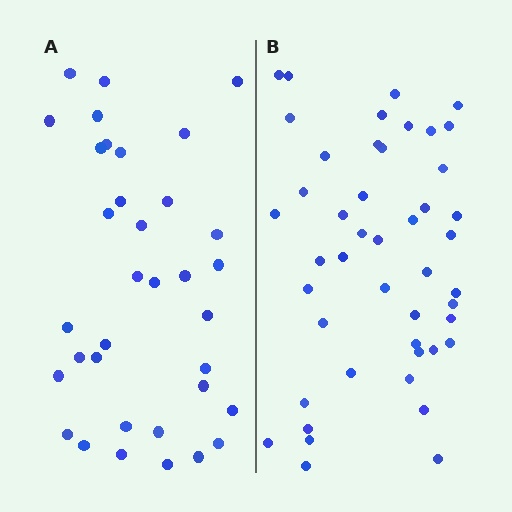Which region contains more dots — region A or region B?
Region B (the right region) has more dots.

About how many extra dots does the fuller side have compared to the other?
Region B has roughly 12 or so more dots than region A.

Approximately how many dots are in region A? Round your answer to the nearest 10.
About 40 dots. (The exact count is 35, which rounds to 40.)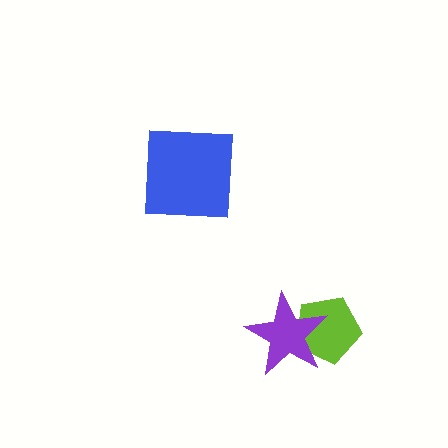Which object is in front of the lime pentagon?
The purple star is in front of the lime pentagon.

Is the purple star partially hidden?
No, no other shape covers it.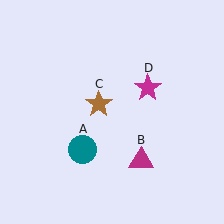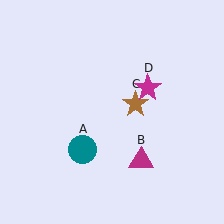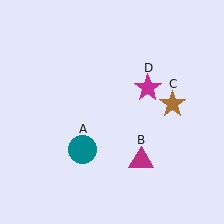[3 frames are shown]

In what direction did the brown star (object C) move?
The brown star (object C) moved right.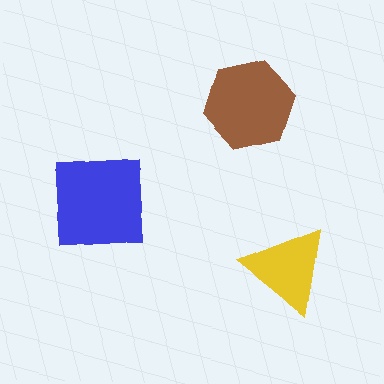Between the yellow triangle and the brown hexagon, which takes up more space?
The brown hexagon.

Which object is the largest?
The blue square.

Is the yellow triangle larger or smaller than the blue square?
Smaller.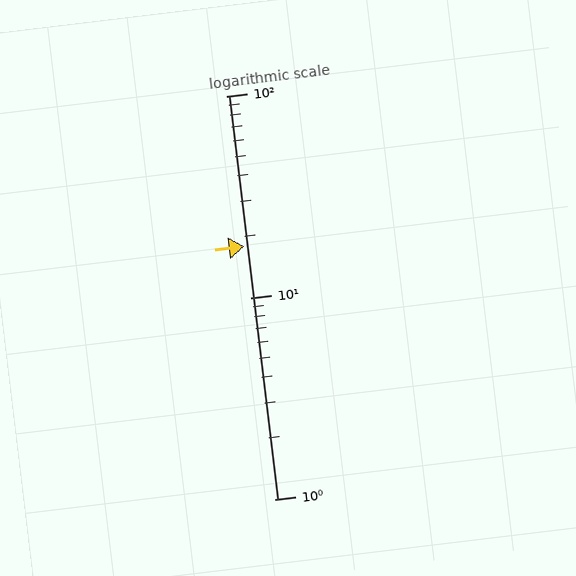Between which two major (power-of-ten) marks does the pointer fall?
The pointer is between 10 and 100.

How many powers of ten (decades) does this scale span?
The scale spans 2 decades, from 1 to 100.